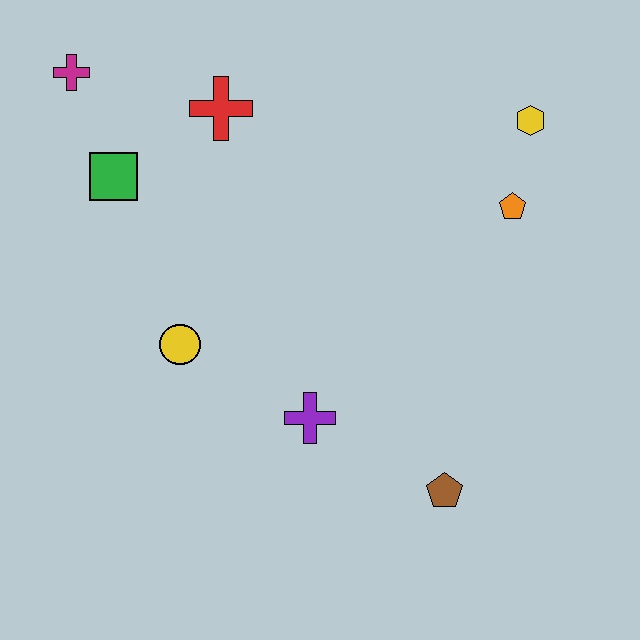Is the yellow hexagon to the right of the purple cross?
Yes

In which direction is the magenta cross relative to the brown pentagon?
The magenta cross is above the brown pentagon.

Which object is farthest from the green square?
The brown pentagon is farthest from the green square.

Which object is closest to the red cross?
The green square is closest to the red cross.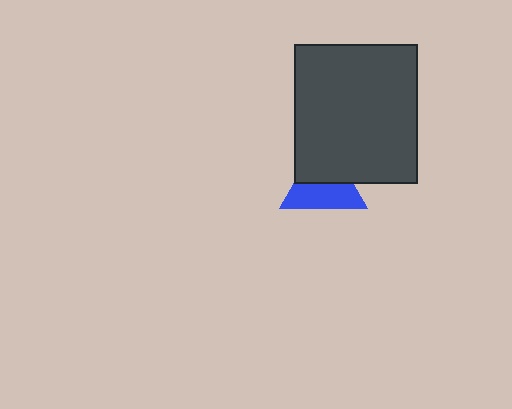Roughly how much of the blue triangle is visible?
About half of it is visible (roughly 56%).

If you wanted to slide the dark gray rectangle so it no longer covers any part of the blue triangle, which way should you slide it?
Slide it up — that is the most direct way to separate the two shapes.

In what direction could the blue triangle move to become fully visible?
The blue triangle could move down. That would shift it out from behind the dark gray rectangle entirely.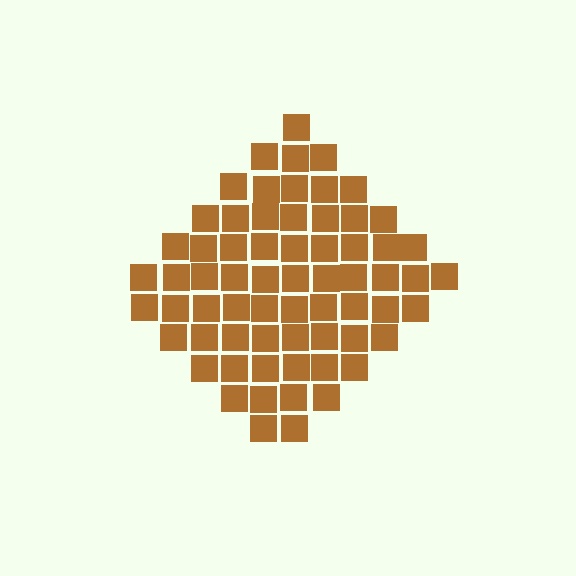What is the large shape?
The large shape is a diamond.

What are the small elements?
The small elements are squares.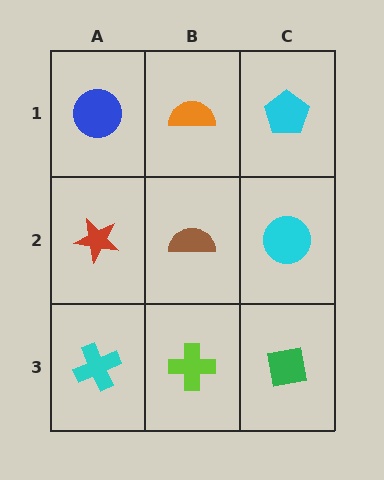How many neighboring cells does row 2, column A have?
3.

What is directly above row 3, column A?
A red star.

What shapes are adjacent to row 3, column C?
A cyan circle (row 2, column C), a lime cross (row 3, column B).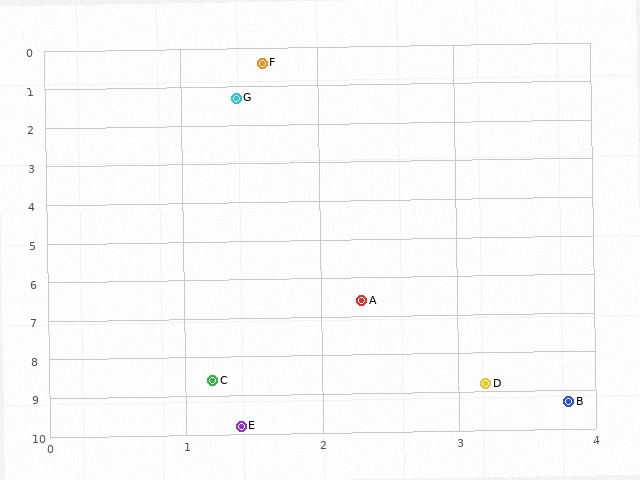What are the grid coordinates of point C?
Point C is at approximately (1.2, 8.6).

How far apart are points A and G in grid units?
Points A and G are about 5.4 grid units apart.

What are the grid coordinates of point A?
Point A is at approximately (2.3, 6.6).